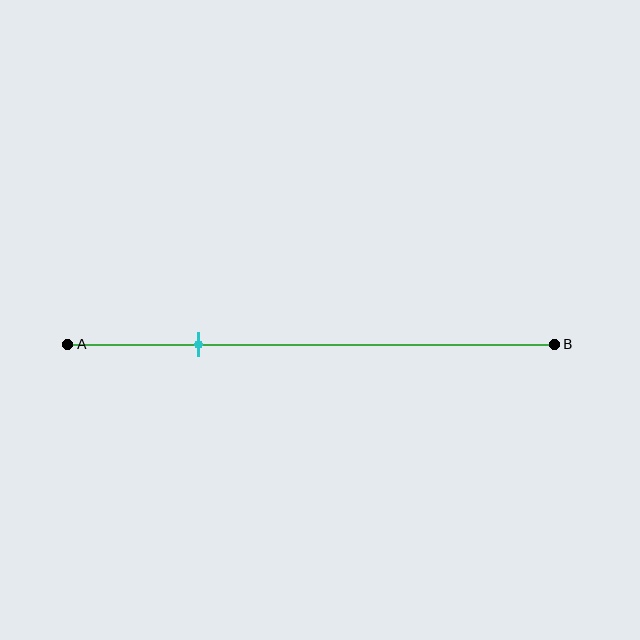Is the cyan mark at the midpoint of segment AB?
No, the mark is at about 25% from A, not at the 50% midpoint.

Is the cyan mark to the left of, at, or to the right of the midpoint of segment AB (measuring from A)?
The cyan mark is to the left of the midpoint of segment AB.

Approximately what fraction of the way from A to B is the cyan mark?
The cyan mark is approximately 25% of the way from A to B.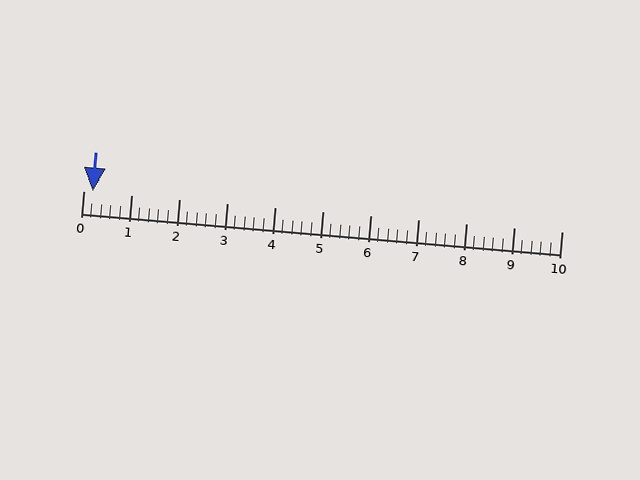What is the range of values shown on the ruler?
The ruler shows values from 0 to 10.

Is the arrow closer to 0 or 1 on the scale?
The arrow is closer to 0.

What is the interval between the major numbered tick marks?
The major tick marks are spaced 1 units apart.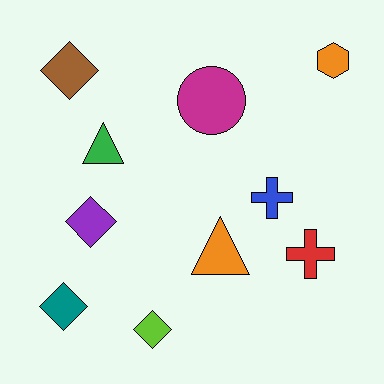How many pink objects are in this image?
There are no pink objects.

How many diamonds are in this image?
There are 4 diamonds.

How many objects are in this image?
There are 10 objects.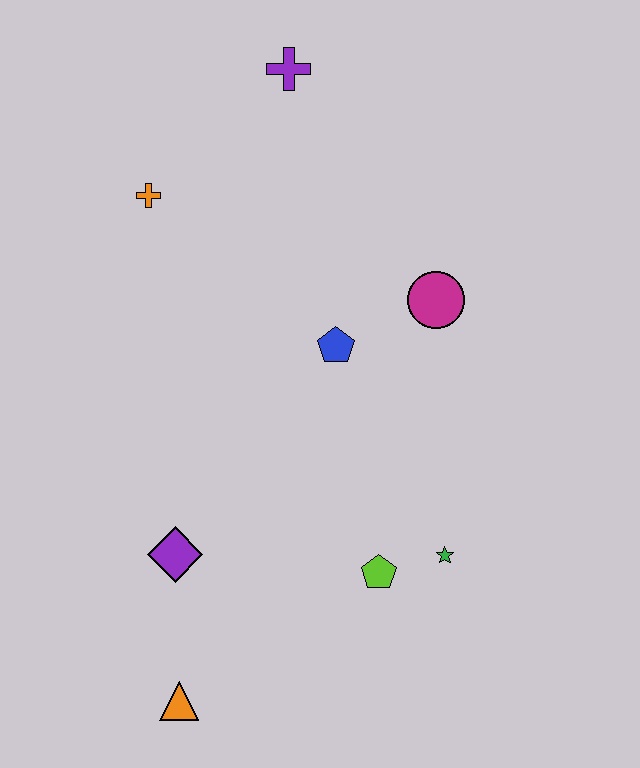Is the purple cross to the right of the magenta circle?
No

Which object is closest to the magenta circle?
The blue pentagon is closest to the magenta circle.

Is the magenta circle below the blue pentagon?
No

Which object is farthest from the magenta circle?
The orange triangle is farthest from the magenta circle.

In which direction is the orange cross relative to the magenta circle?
The orange cross is to the left of the magenta circle.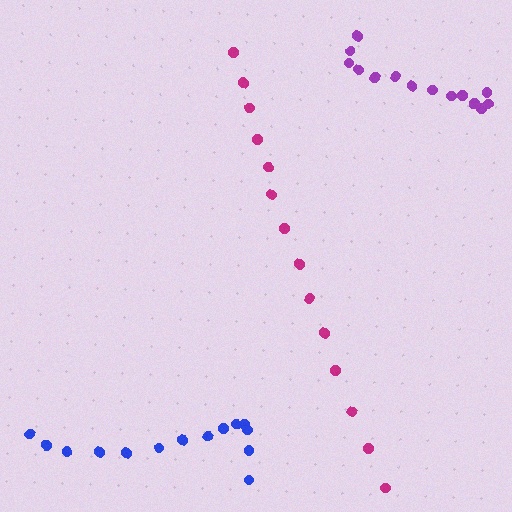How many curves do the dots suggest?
There are 3 distinct paths.